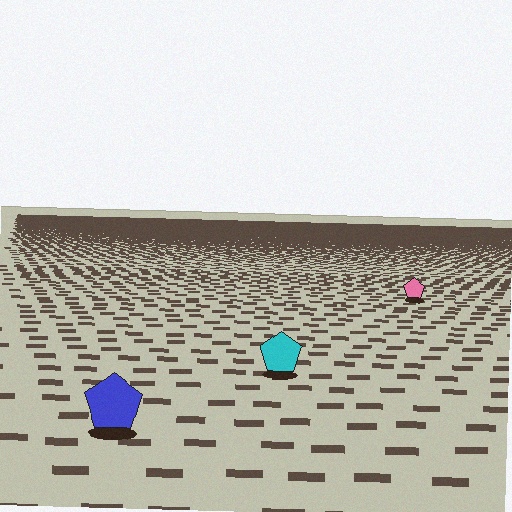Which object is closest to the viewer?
The blue pentagon is closest. The texture marks near it are larger and more spread out.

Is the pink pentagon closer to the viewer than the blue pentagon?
No. The blue pentagon is closer — you can tell from the texture gradient: the ground texture is coarser near it.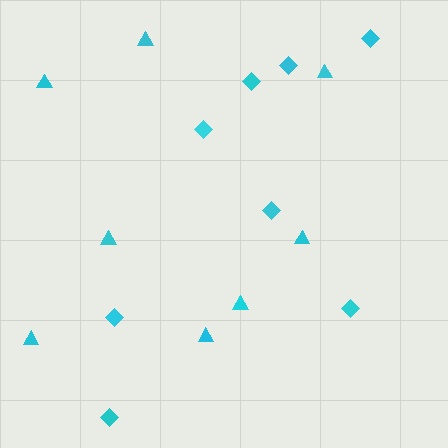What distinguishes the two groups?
There are 2 groups: one group of diamonds (8) and one group of triangles (8).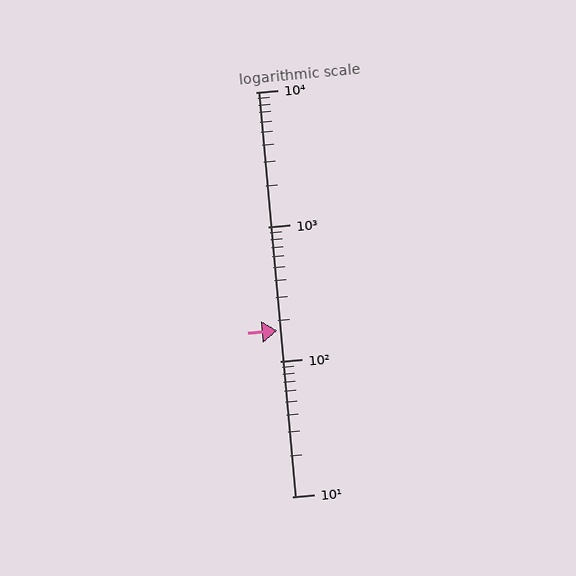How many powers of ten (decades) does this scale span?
The scale spans 3 decades, from 10 to 10000.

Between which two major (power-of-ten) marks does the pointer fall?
The pointer is between 100 and 1000.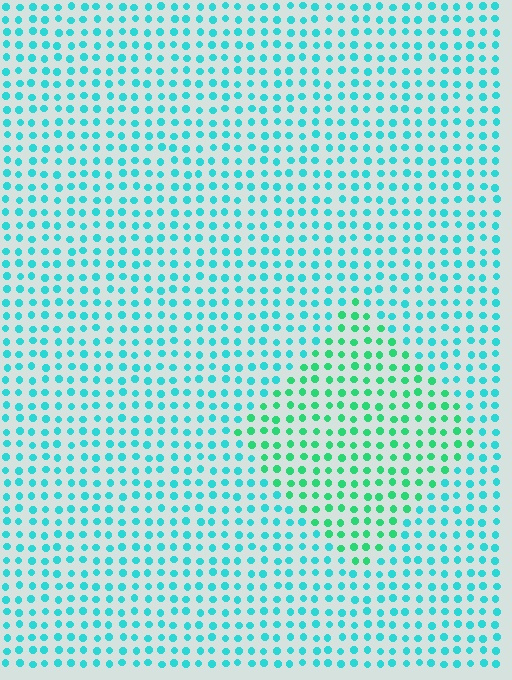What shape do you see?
I see a diamond.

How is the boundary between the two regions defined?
The boundary is defined purely by a slight shift in hue (about 34 degrees). Spacing, size, and orientation are identical on both sides.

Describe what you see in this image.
The image is filled with small cyan elements in a uniform arrangement. A diamond-shaped region is visible where the elements are tinted to a slightly different hue, forming a subtle color boundary.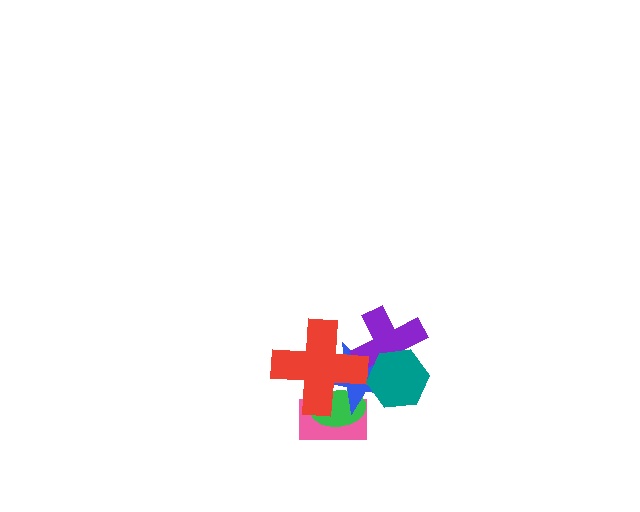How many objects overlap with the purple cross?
3 objects overlap with the purple cross.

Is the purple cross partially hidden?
Yes, it is partially covered by another shape.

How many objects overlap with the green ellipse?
3 objects overlap with the green ellipse.